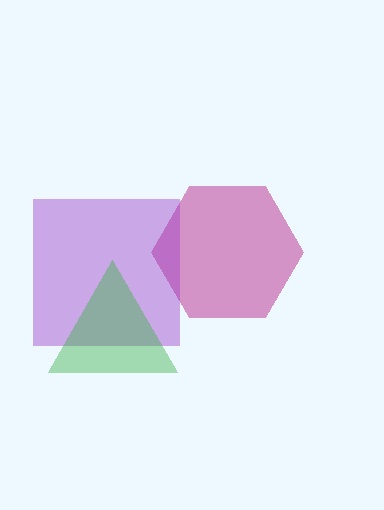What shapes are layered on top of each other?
The layered shapes are: a magenta hexagon, a purple square, a green triangle.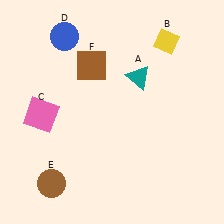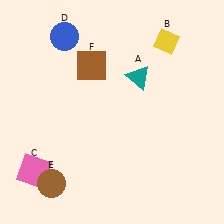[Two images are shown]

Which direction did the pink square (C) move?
The pink square (C) moved down.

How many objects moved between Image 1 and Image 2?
1 object moved between the two images.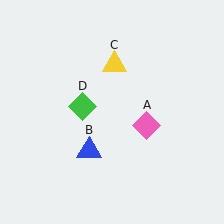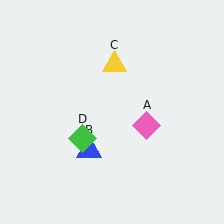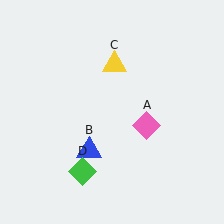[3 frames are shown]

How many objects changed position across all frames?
1 object changed position: green diamond (object D).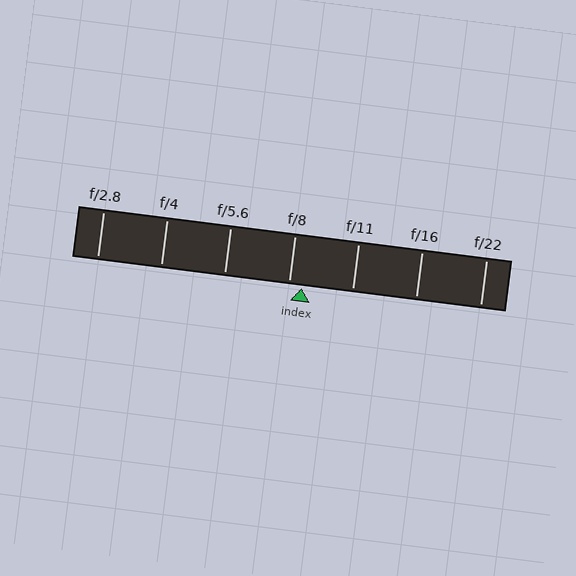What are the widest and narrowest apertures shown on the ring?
The widest aperture shown is f/2.8 and the narrowest is f/22.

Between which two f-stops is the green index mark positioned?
The index mark is between f/8 and f/11.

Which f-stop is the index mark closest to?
The index mark is closest to f/8.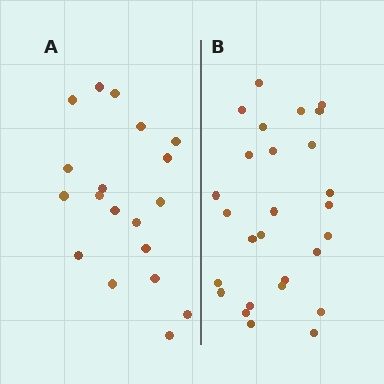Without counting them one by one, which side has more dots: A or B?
Region B (the right region) has more dots.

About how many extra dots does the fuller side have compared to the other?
Region B has roughly 8 or so more dots than region A.